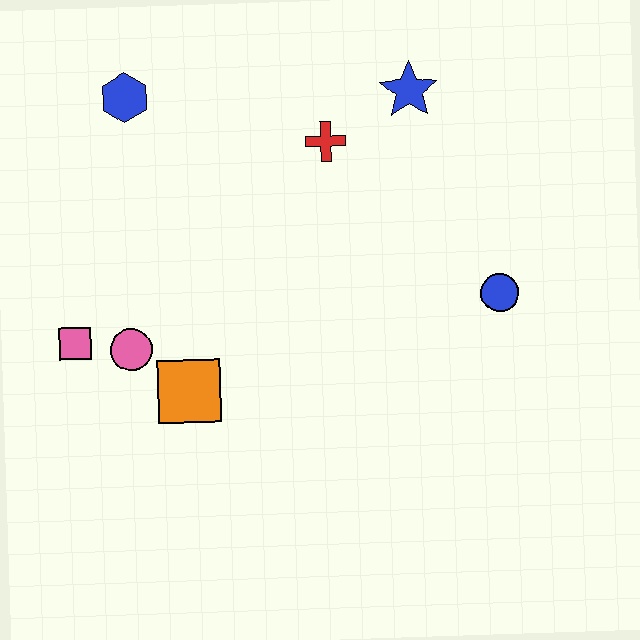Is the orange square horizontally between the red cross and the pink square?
Yes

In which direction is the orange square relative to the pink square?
The orange square is to the right of the pink square.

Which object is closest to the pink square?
The pink circle is closest to the pink square.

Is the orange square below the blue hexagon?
Yes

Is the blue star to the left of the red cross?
No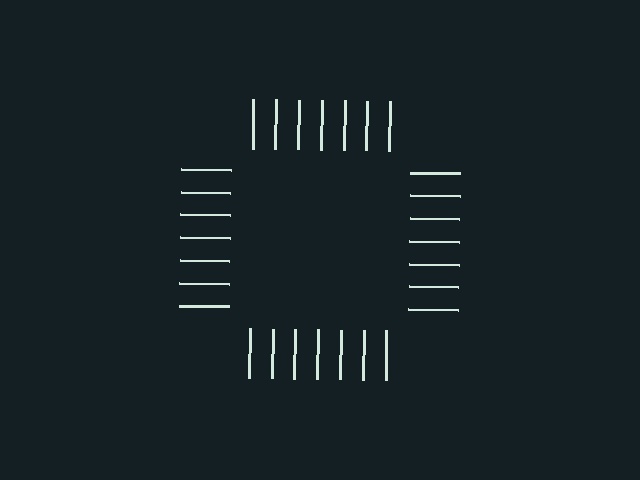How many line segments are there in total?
28 — 7 along each of the 4 edges.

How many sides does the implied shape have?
4 sides — the line-ends trace a square.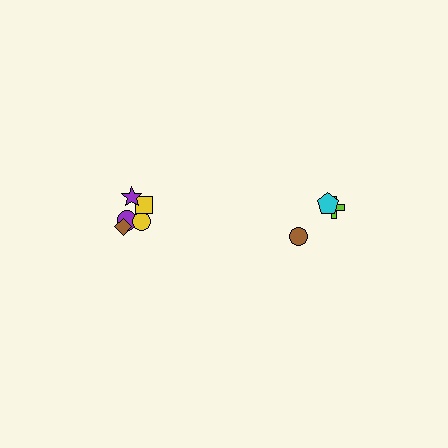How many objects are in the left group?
There are 5 objects.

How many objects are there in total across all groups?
There are 8 objects.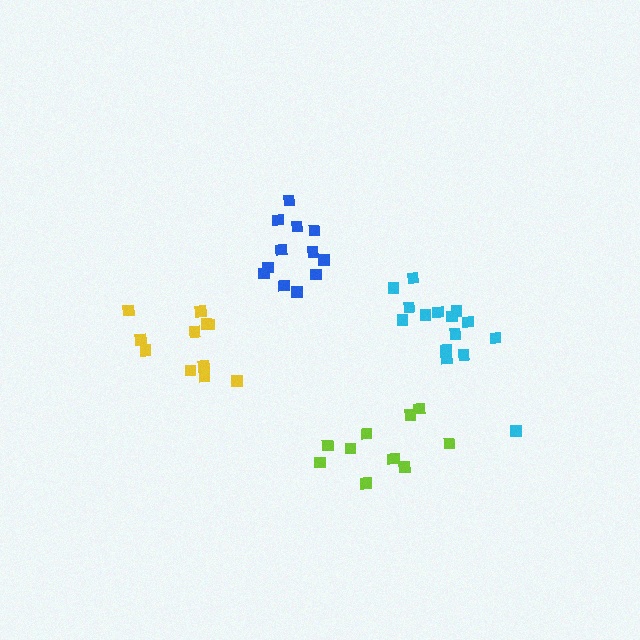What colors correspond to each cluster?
The clusters are colored: blue, yellow, cyan, lime.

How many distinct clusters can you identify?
There are 4 distinct clusters.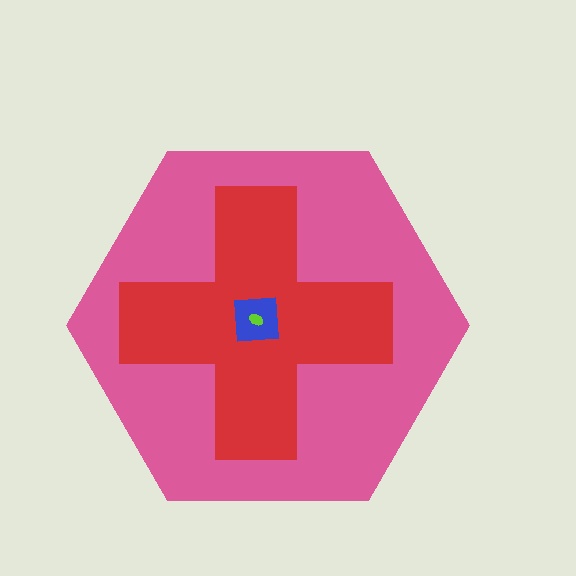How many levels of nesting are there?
4.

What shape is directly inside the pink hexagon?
The red cross.